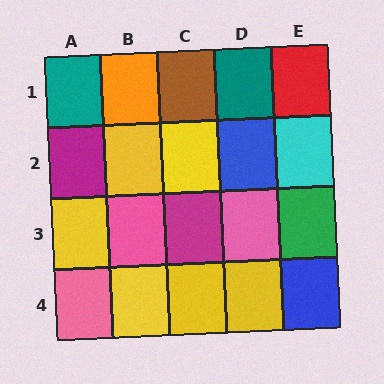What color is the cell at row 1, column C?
Brown.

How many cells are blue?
2 cells are blue.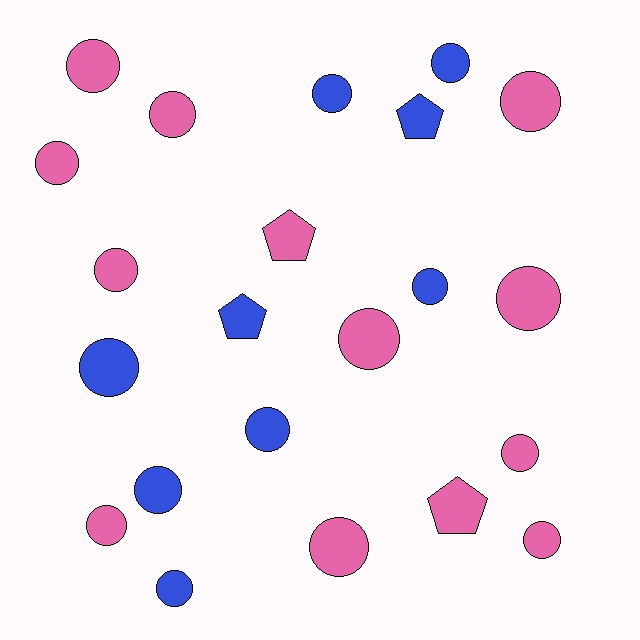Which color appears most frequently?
Pink, with 13 objects.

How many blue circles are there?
There are 7 blue circles.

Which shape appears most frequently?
Circle, with 18 objects.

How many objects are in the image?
There are 22 objects.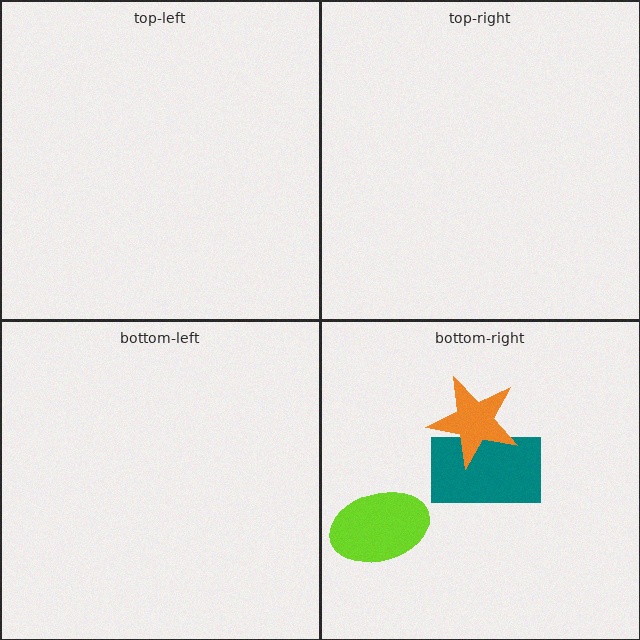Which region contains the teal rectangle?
The bottom-right region.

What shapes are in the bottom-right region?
The teal rectangle, the orange star, the lime ellipse.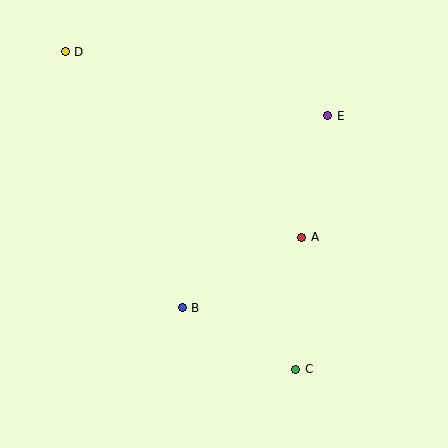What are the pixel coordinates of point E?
Point E is at (328, 116).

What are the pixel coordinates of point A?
Point A is at (302, 237).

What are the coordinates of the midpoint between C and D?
The midpoint between C and D is at (180, 211).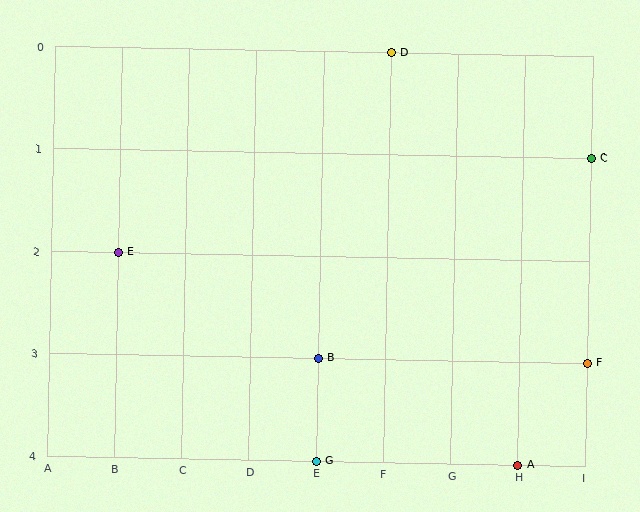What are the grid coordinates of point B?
Point B is at grid coordinates (E, 3).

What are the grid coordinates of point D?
Point D is at grid coordinates (F, 0).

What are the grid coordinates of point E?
Point E is at grid coordinates (B, 2).